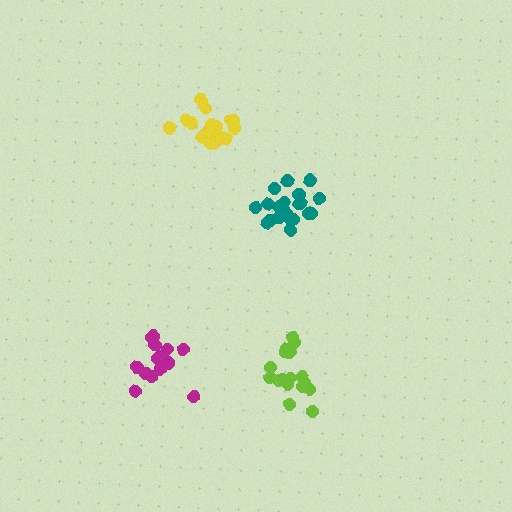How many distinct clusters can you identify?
There are 4 distinct clusters.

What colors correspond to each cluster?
The clusters are colored: teal, magenta, yellow, lime.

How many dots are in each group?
Group 1: 21 dots, Group 2: 16 dots, Group 3: 18 dots, Group 4: 17 dots (72 total).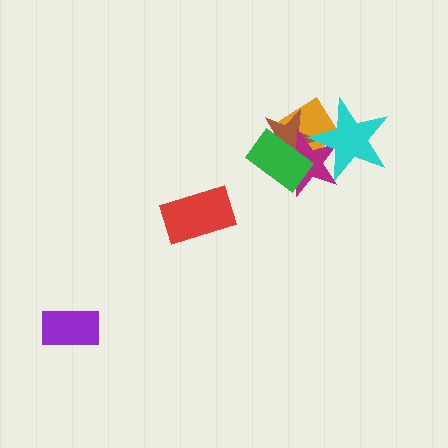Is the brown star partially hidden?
Yes, it is partially covered by another shape.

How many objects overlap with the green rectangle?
3 objects overlap with the green rectangle.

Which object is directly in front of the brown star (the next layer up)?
The magenta star is directly in front of the brown star.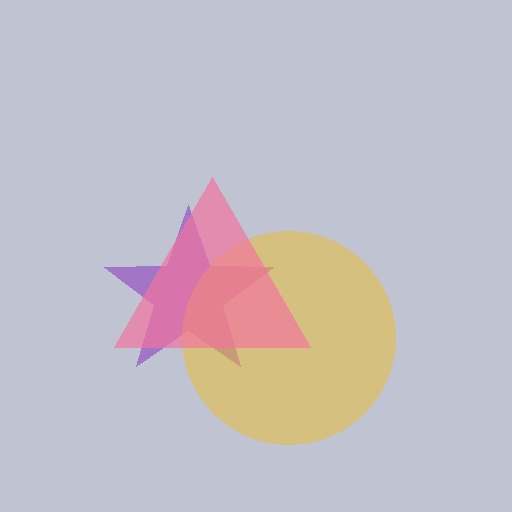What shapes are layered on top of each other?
The layered shapes are: a purple star, a yellow circle, a pink triangle.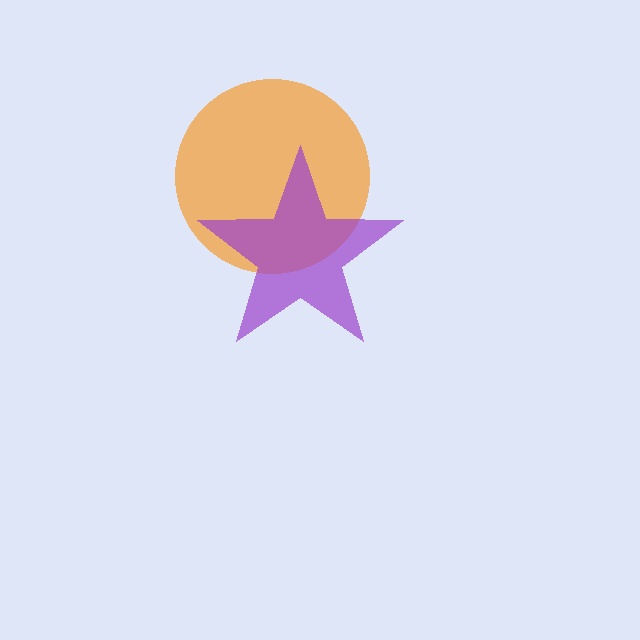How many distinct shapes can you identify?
There are 2 distinct shapes: an orange circle, a purple star.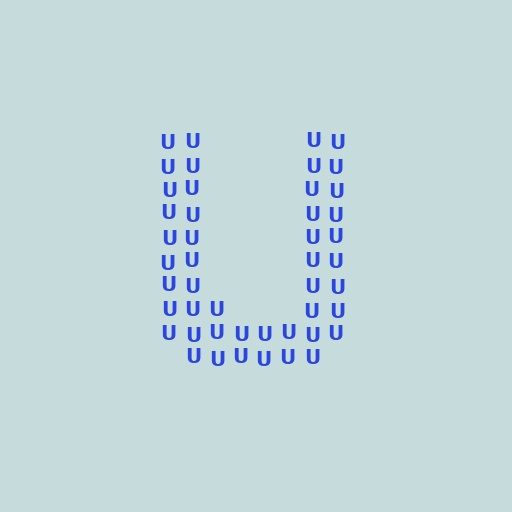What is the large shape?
The large shape is the letter U.